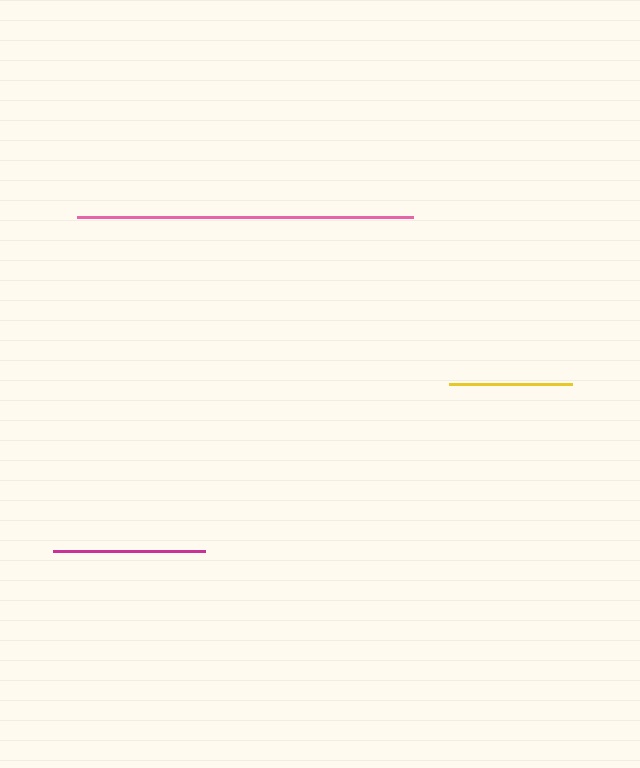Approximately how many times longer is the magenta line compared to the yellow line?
The magenta line is approximately 1.2 times the length of the yellow line.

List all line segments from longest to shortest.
From longest to shortest: pink, magenta, yellow.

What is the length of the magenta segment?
The magenta segment is approximately 151 pixels long.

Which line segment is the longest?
The pink line is the longest at approximately 335 pixels.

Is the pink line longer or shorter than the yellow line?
The pink line is longer than the yellow line.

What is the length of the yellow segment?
The yellow segment is approximately 122 pixels long.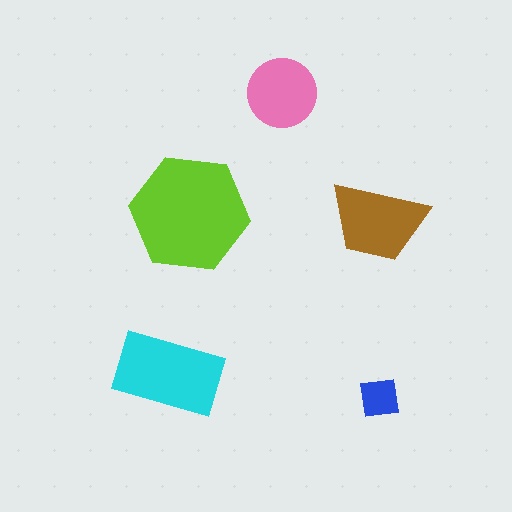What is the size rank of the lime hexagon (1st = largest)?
1st.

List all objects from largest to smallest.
The lime hexagon, the cyan rectangle, the brown trapezoid, the pink circle, the blue square.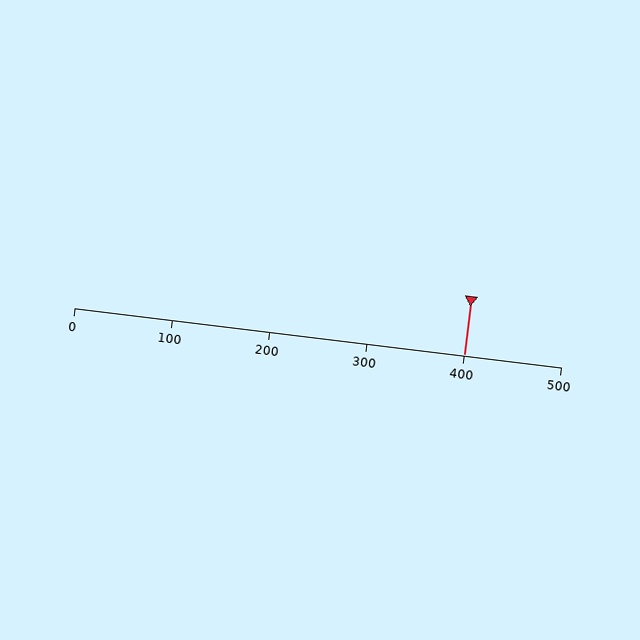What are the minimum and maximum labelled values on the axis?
The axis runs from 0 to 500.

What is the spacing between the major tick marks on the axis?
The major ticks are spaced 100 apart.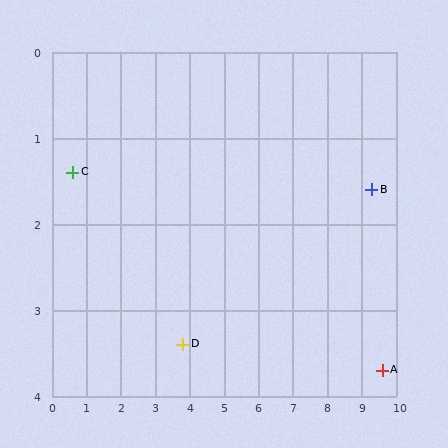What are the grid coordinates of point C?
Point C is at approximately (0.6, 1.4).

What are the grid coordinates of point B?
Point B is at approximately (9.3, 1.6).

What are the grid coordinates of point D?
Point D is at approximately (3.8, 3.4).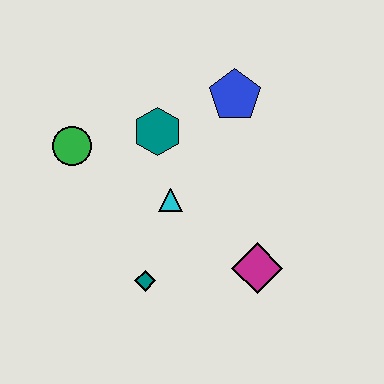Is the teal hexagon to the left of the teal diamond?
No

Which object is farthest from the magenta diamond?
The green circle is farthest from the magenta diamond.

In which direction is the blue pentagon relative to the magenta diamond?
The blue pentagon is above the magenta diamond.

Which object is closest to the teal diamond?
The cyan triangle is closest to the teal diamond.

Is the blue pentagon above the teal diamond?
Yes